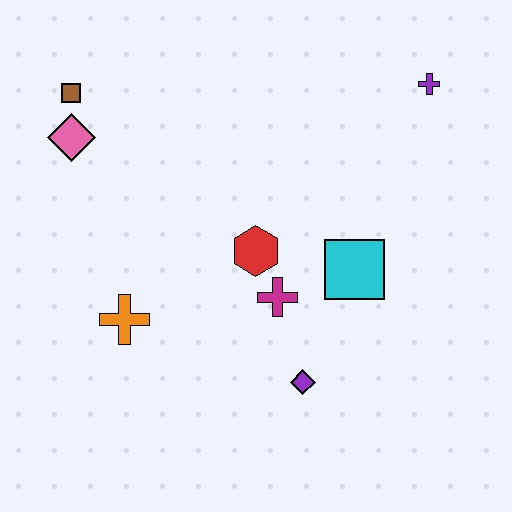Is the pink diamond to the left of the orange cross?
Yes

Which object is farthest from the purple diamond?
The brown square is farthest from the purple diamond.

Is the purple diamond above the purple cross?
No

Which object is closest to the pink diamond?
The brown square is closest to the pink diamond.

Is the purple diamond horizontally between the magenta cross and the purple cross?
Yes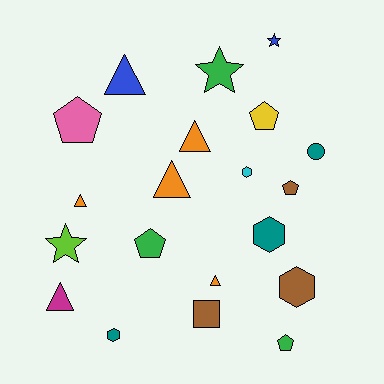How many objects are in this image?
There are 20 objects.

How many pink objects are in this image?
There is 1 pink object.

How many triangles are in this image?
There are 6 triangles.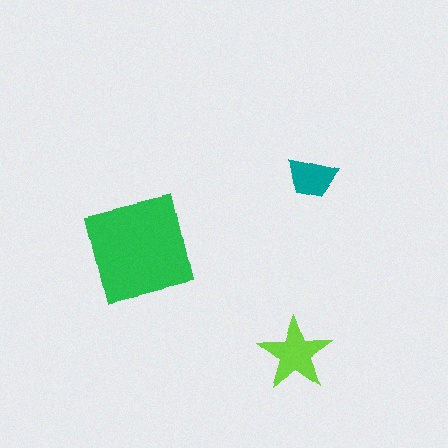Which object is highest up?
The teal trapezoid is topmost.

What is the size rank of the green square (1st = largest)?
1st.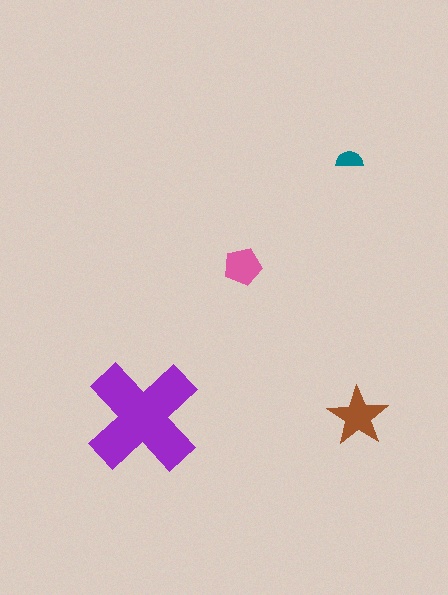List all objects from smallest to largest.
The teal semicircle, the pink pentagon, the brown star, the purple cross.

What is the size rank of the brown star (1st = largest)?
2nd.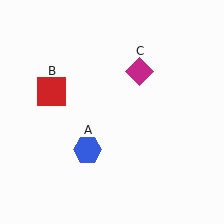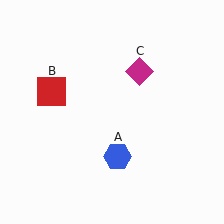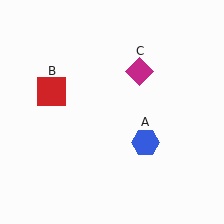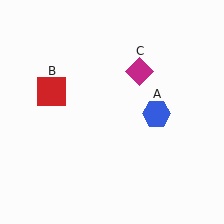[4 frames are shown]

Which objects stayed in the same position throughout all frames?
Red square (object B) and magenta diamond (object C) remained stationary.